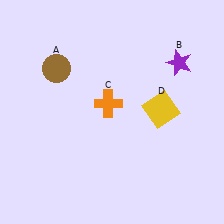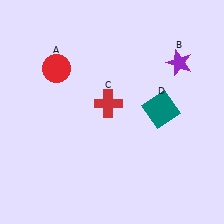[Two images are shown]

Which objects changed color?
A changed from brown to red. C changed from orange to red. D changed from yellow to teal.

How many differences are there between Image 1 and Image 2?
There are 3 differences between the two images.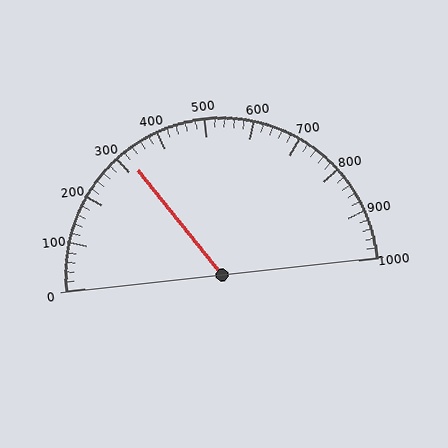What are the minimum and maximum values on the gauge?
The gauge ranges from 0 to 1000.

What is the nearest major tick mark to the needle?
The nearest major tick mark is 300.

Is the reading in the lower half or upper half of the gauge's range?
The reading is in the lower half of the range (0 to 1000).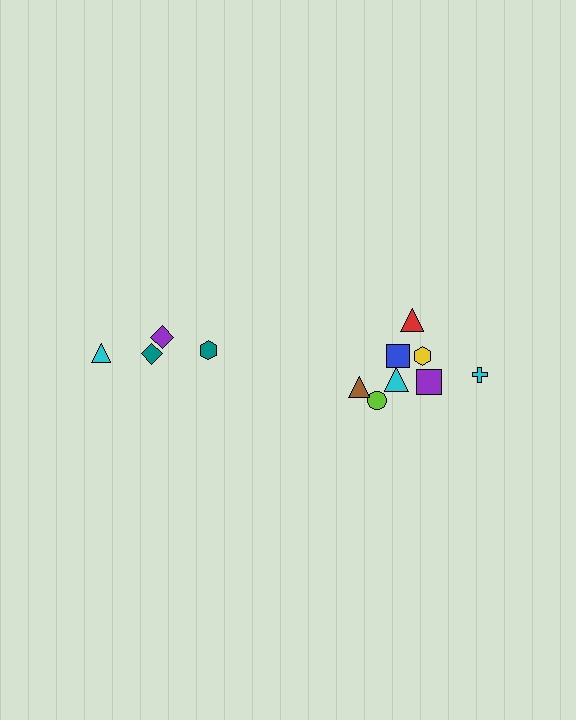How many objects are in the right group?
There are 8 objects.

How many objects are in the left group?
There are 4 objects.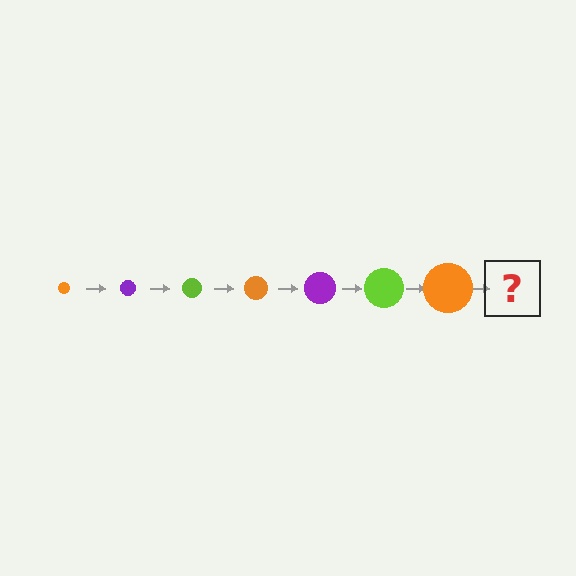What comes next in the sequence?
The next element should be a purple circle, larger than the previous one.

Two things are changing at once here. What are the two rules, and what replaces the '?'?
The two rules are that the circle grows larger each step and the color cycles through orange, purple, and lime. The '?' should be a purple circle, larger than the previous one.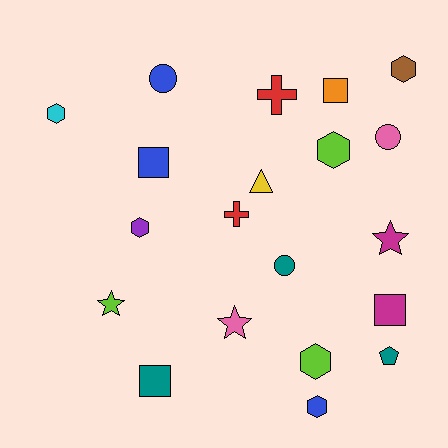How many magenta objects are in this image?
There are 2 magenta objects.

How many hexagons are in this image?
There are 6 hexagons.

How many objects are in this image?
There are 20 objects.